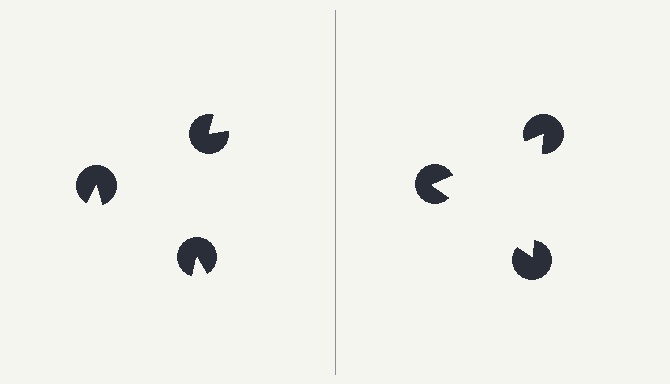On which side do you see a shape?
An illusory triangle appears on the right side. On the left side the wedge cuts are rotated, so no coherent shape forms.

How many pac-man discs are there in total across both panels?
6 — 3 on each side.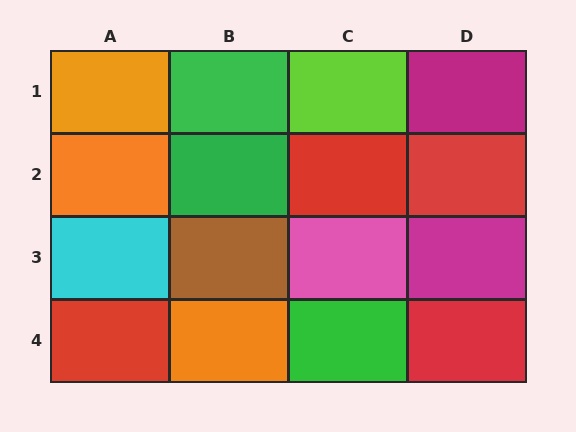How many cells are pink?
1 cell is pink.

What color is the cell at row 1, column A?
Orange.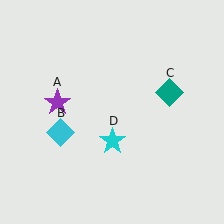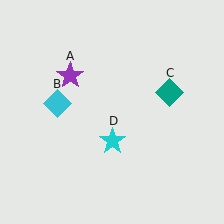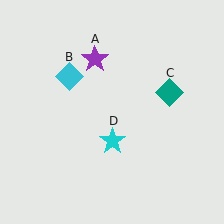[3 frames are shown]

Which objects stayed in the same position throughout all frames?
Teal diamond (object C) and cyan star (object D) remained stationary.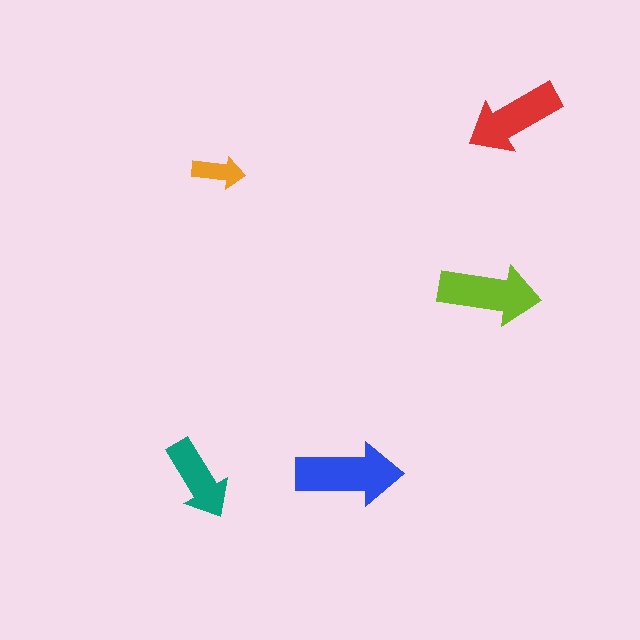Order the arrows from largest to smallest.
the blue one, the lime one, the red one, the teal one, the orange one.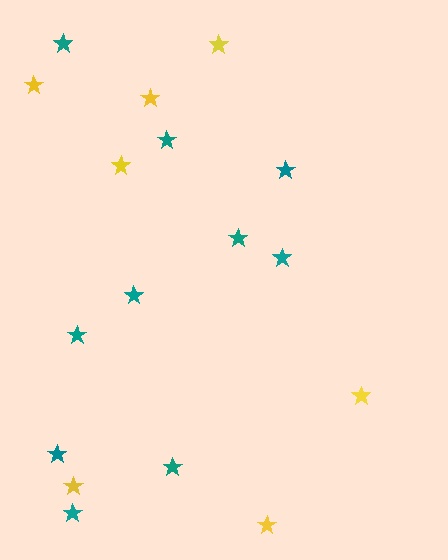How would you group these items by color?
There are 2 groups: one group of yellow stars (7) and one group of teal stars (10).